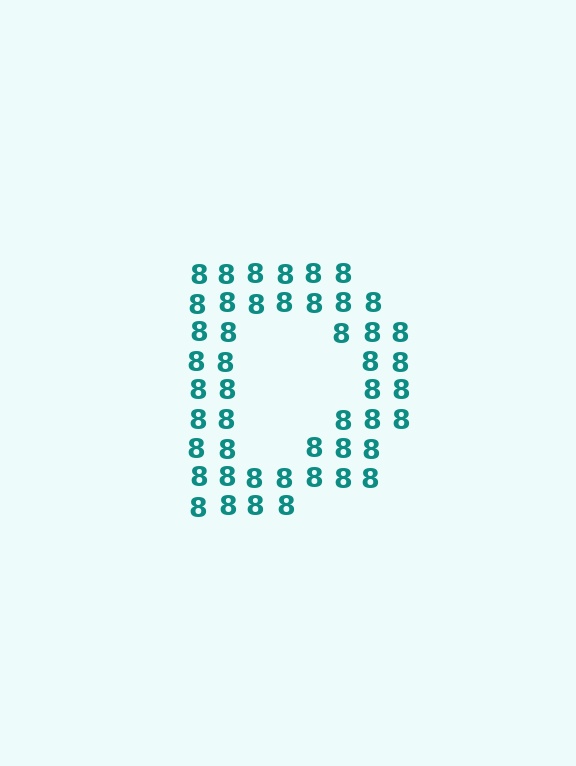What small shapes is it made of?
It is made of small digit 8's.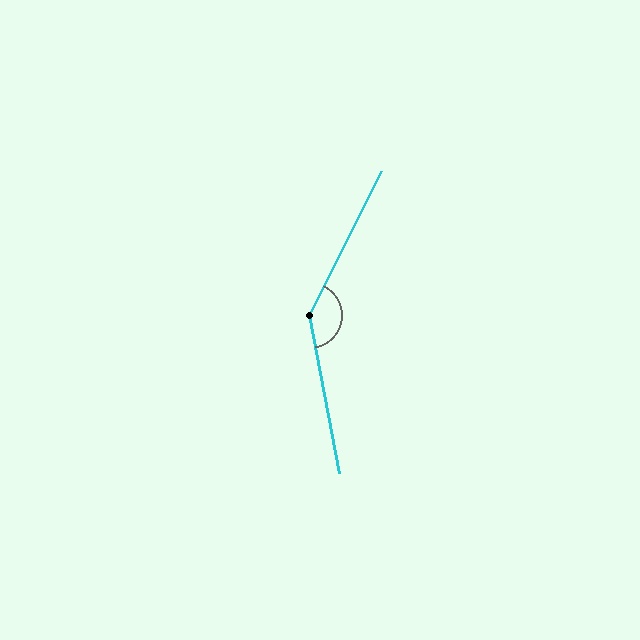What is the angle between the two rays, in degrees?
Approximately 142 degrees.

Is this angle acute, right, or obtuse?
It is obtuse.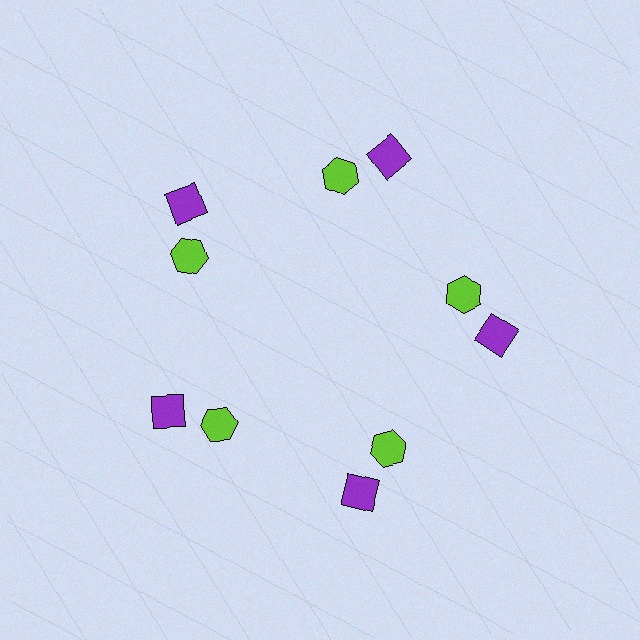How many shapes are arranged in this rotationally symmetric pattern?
There are 10 shapes, arranged in 5 groups of 2.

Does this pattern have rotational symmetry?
Yes, this pattern has 5-fold rotational symmetry. It looks the same after rotating 72 degrees around the center.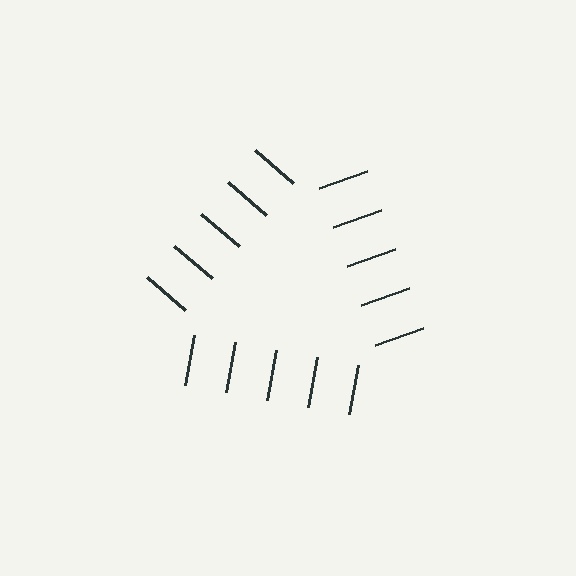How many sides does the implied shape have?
3 sides — the line-ends trace a triangle.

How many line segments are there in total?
15 — 5 along each of the 3 edges.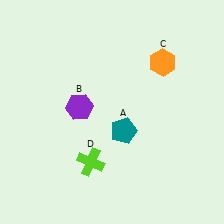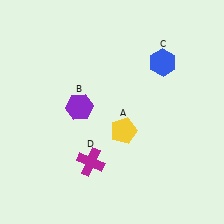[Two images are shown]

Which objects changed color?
A changed from teal to yellow. C changed from orange to blue. D changed from lime to magenta.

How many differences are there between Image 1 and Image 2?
There are 3 differences between the two images.